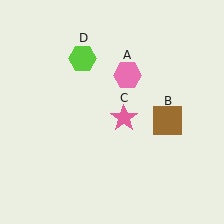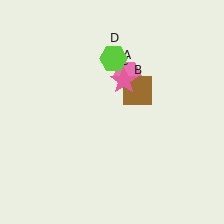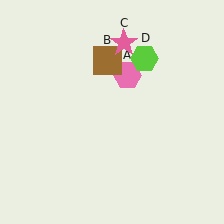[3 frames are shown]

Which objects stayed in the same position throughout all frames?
Pink hexagon (object A) remained stationary.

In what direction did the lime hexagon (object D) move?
The lime hexagon (object D) moved right.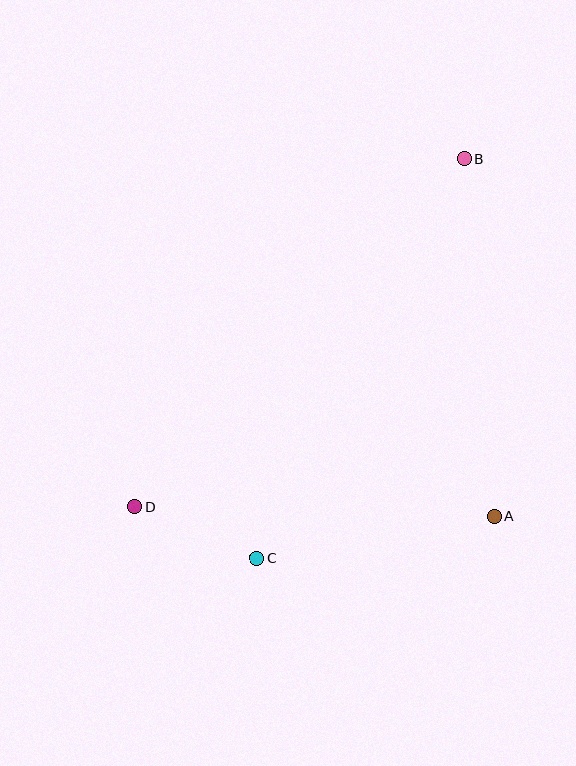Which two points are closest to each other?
Points C and D are closest to each other.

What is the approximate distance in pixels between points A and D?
The distance between A and D is approximately 359 pixels.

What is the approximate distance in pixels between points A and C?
The distance between A and C is approximately 242 pixels.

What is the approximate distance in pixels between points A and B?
The distance between A and B is approximately 359 pixels.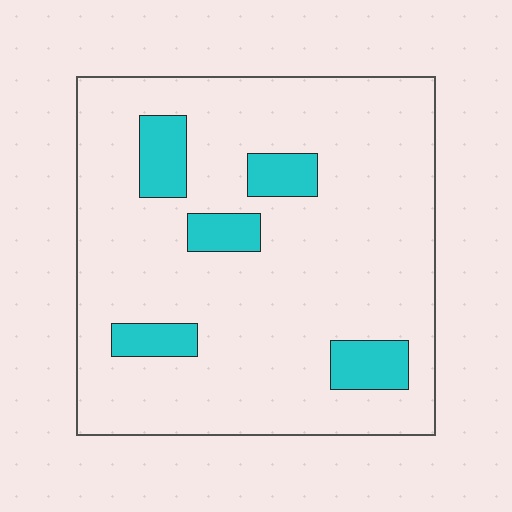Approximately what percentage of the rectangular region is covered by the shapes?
Approximately 15%.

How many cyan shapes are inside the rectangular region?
5.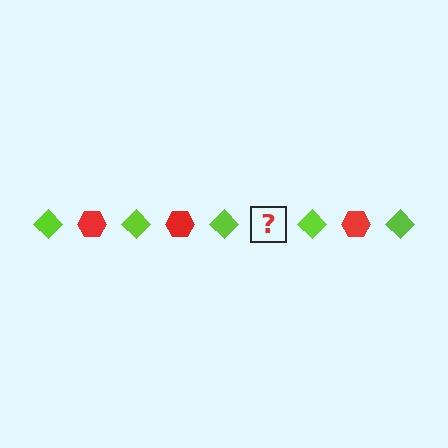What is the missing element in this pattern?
The missing element is a red hexagon.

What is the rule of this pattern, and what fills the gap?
The rule is that the pattern alternates between lime diamond and red hexagon. The gap should be filled with a red hexagon.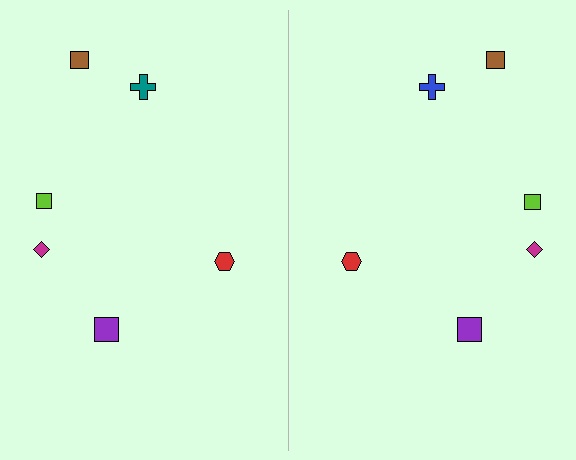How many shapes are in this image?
There are 12 shapes in this image.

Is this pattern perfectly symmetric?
No, the pattern is not perfectly symmetric. The blue cross on the right side breaks the symmetry — its mirror counterpart is teal.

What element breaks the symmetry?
The blue cross on the right side breaks the symmetry — its mirror counterpart is teal.